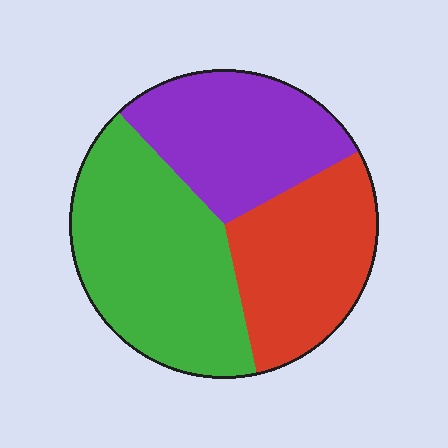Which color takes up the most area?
Green, at roughly 40%.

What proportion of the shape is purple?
Purple covers about 30% of the shape.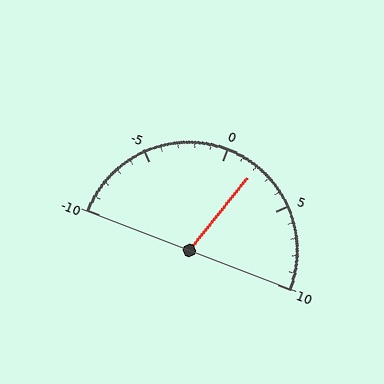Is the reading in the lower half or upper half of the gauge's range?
The reading is in the upper half of the range (-10 to 10).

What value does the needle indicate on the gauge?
The needle indicates approximately 2.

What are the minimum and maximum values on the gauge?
The gauge ranges from -10 to 10.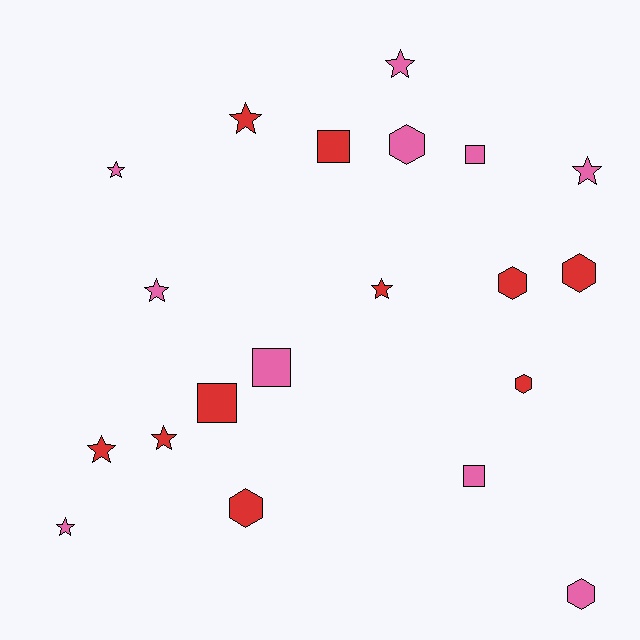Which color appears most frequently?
Red, with 10 objects.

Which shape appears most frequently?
Star, with 9 objects.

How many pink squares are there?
There are 3 pink squares.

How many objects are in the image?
There are 20 objects.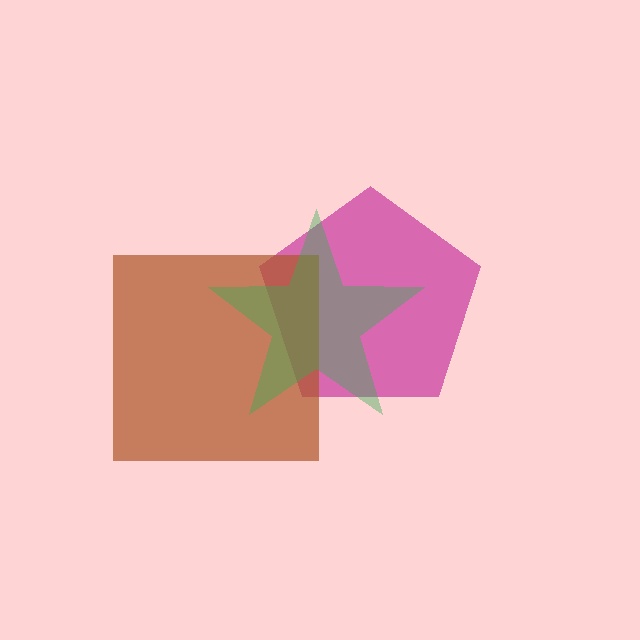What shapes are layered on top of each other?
The layered shapes are: a magenta pentagon, a brown square, a green star.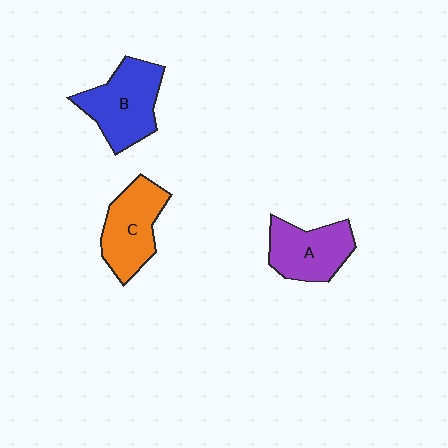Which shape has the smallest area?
Shape A (purple).